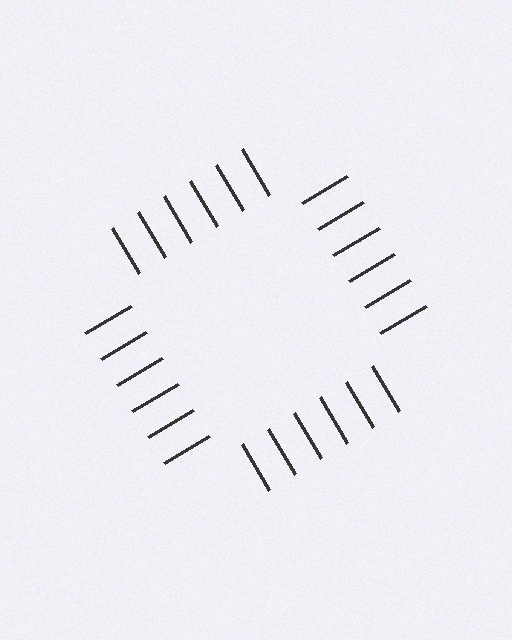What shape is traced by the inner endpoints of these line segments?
An illusory square — the line segments terminate on its edges but no continuous stroke is drawn.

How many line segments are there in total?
24 — 6 along each of the 4 edges.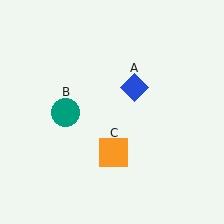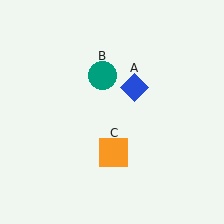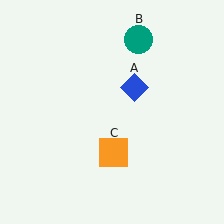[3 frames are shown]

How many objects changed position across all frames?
1 object changed position: teal circle (object B).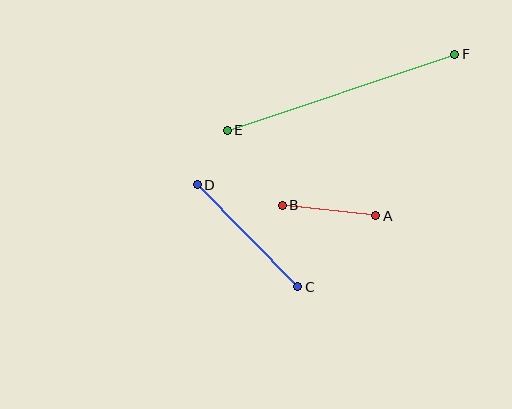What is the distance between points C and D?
The distance is approximately 143 pixels.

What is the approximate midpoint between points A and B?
The midpoint is at approximately (329, 211) pixels.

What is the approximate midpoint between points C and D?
The midpoint is at approximately (248, 236) pixels.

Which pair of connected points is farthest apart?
Points E and F are farthest apart.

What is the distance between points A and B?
The distance is approximately 94 pixels.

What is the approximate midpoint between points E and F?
The midpoint is at approximately (341, 92) pixels.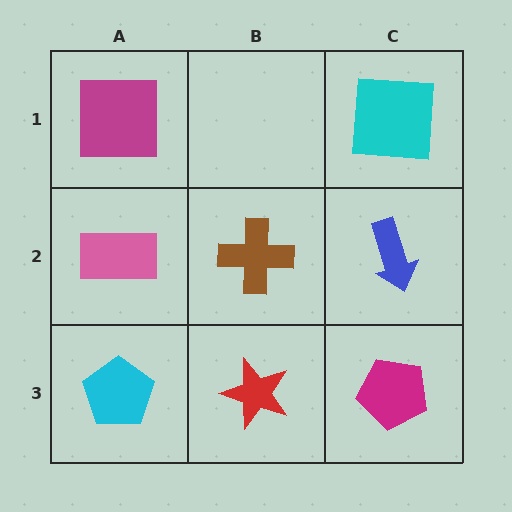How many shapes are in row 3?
3 shapes.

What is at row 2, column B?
A brown cross.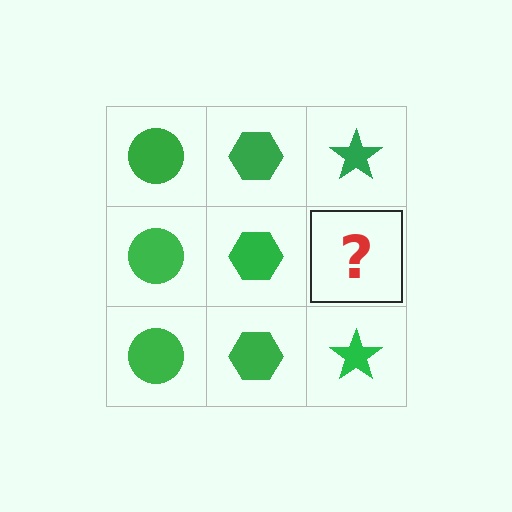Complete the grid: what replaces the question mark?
The question mark should be replaced with a green star.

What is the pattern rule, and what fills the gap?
The rule is that each column has a consistent shape. The gap should be filled with a green star.